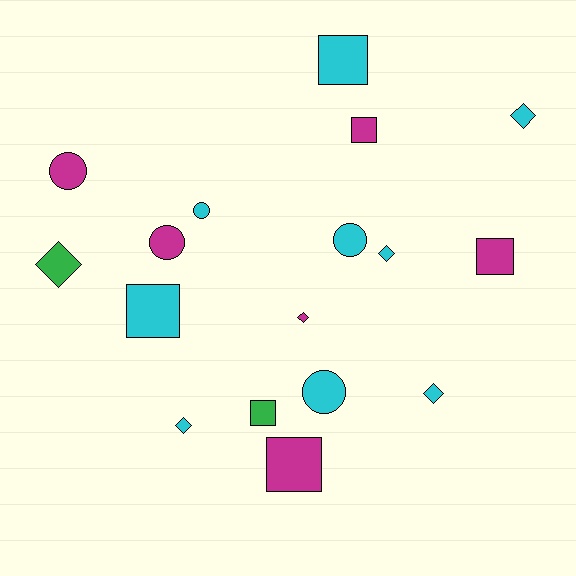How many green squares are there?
There is 1 green square.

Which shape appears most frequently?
Square, with 6 objects.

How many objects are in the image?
There are 17 objects.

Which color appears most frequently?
Cyan, with 9 objects.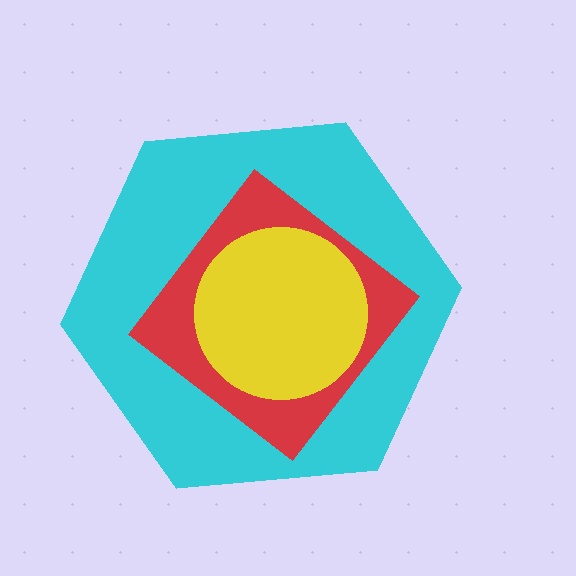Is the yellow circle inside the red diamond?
Yes.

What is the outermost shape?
The cyan hexagon.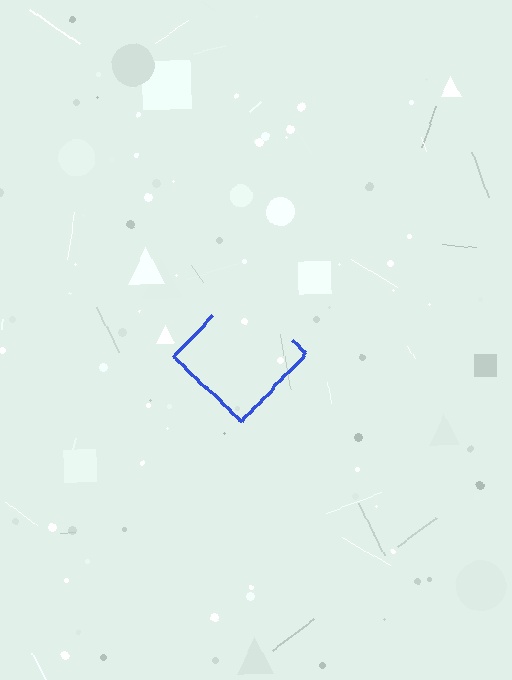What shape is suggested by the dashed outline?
The dashed outline suggests a diamond.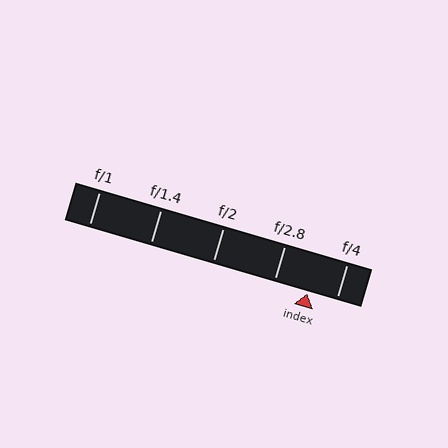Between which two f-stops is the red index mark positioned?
The index mark is between f/2.8 and f/4.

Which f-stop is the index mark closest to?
The index mark is closest to f/4.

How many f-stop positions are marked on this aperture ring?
There are 5 f-stop positions marked.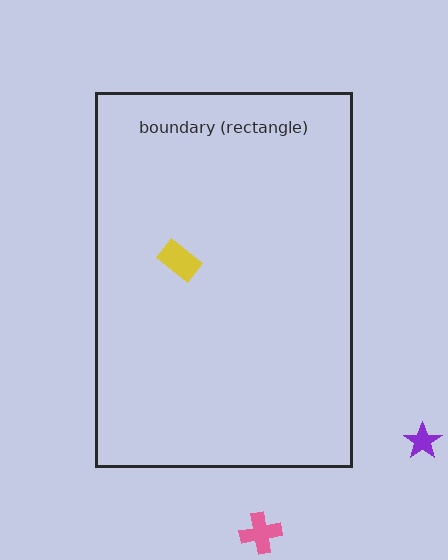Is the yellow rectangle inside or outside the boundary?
Inside.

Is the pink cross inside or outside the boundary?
Outside.